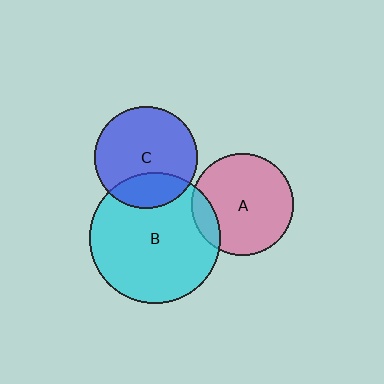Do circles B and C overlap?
Yes.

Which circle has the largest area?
Circle B (cyan).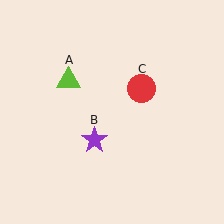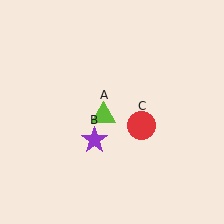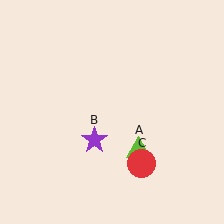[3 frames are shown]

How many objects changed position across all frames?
2 objects changed position: lime triangle (object A), red circle (object C).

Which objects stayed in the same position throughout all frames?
Purple star (object B) remained stationary.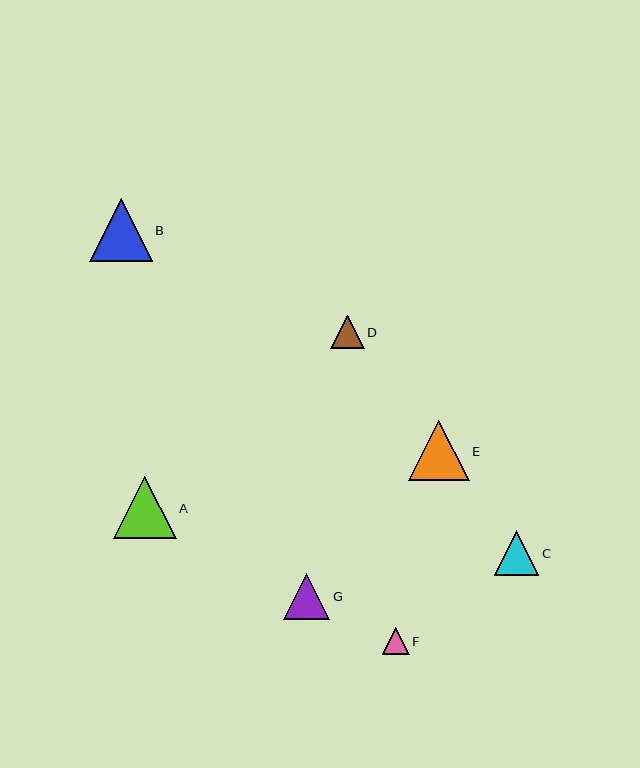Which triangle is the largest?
Triangle A is the largest with a size of approximately 63 pixels.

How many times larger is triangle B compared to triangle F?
Triangle B is approximately 2.3 times the size of triangle F.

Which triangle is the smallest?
Triangle F is the smallest with a size of approximately 27 pixels.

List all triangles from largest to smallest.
From largest to smallest: A, B, E, G, C, D, F.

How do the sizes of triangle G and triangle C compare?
Triangle G and triangle C are approximately the same size.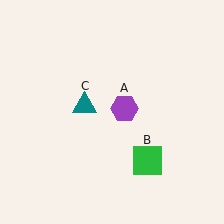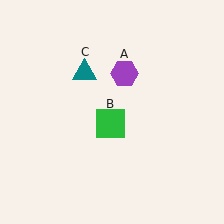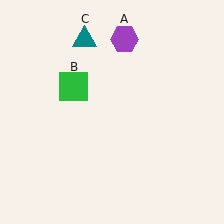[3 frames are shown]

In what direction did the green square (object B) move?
The green square (object B) moved up and to the left.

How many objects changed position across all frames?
3 objects changed position: purple hexagon (object A), green square (object B), teal triangle (object C).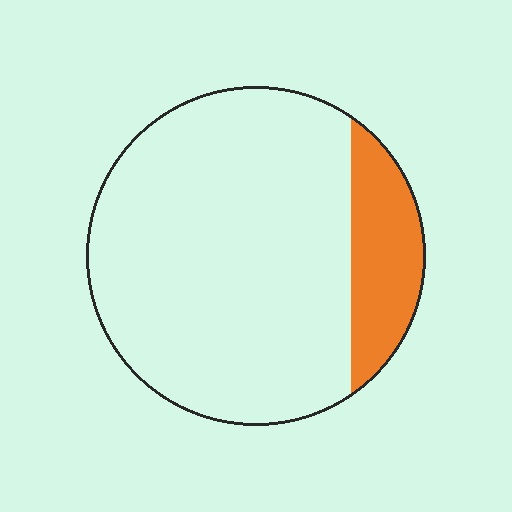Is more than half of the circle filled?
No.